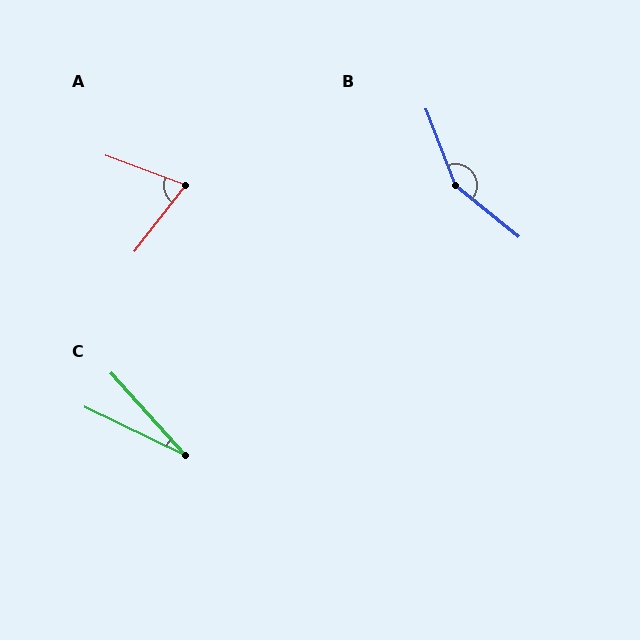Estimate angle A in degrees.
Approximately 73 degrees.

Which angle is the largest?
B, at approximately 151 degrees.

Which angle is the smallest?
C, at approximately 22 degrees.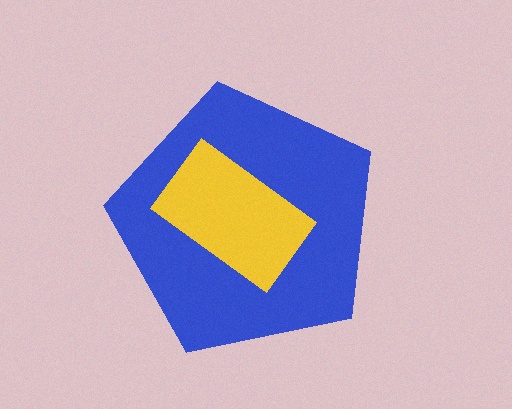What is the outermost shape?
The blue pentagon.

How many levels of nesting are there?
2.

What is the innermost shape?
The yellow rectangle.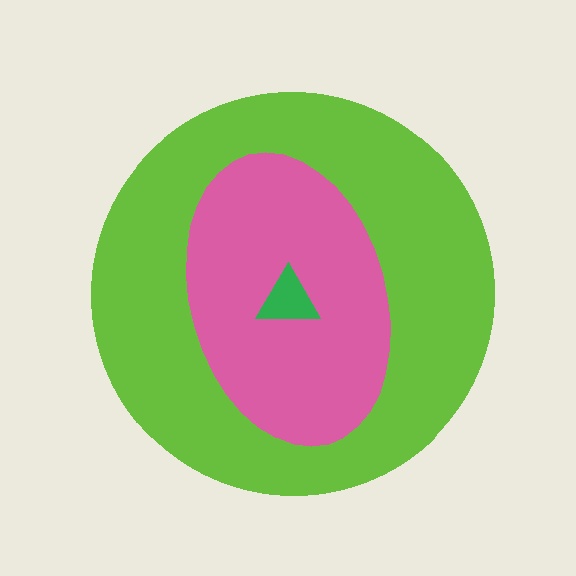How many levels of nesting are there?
3.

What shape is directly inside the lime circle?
The pink ellipse.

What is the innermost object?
The green triangle.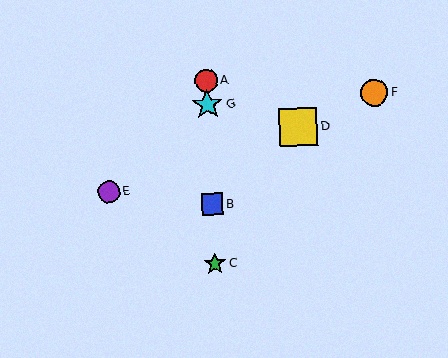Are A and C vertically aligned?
Yes, both are at x≈206.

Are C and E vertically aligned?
No, C is at x≈215 and E is at x≈109.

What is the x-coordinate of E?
Object E is at x≈109.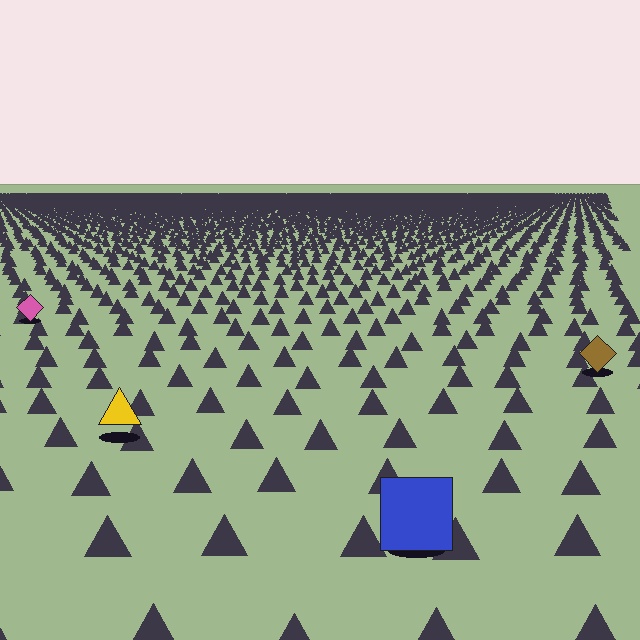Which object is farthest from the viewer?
The pink diamond is farthest from the viewer. It appears smaller and the ground texture around it is denser.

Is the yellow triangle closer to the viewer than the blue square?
No. The blue square is closer — you can tell from the texture gradient: the ground texture is coarser near it.